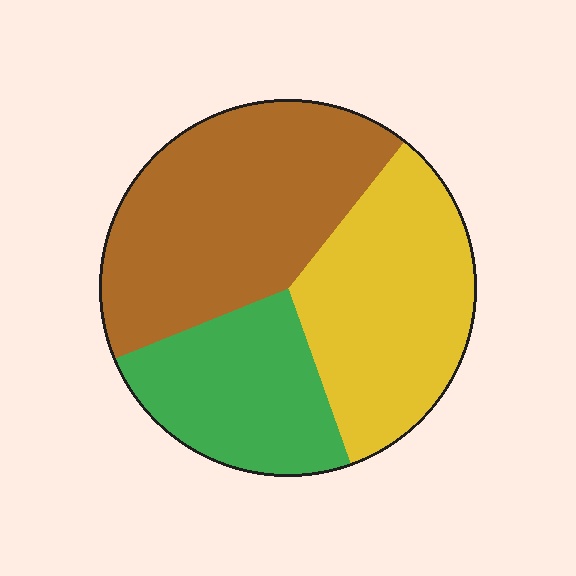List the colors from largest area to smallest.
From largest to smallest: brown, yellow, green.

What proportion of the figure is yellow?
Yellow takes up about one third (1/3) of the figure.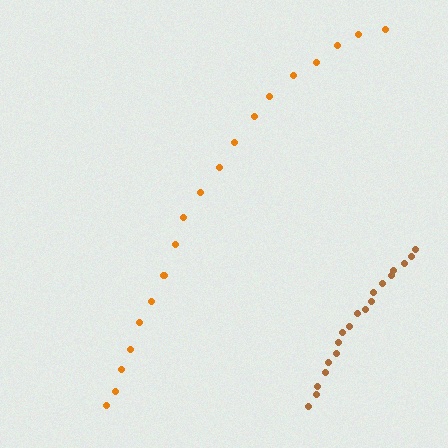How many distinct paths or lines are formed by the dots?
There are 2 distinct paths.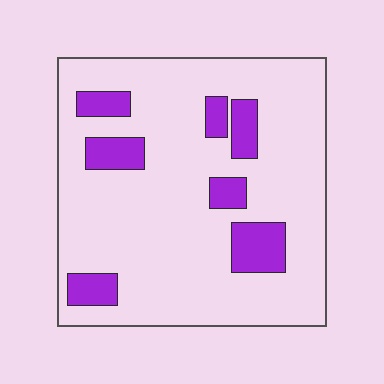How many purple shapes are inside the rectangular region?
7.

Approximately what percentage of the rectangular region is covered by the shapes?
Approximately 15%.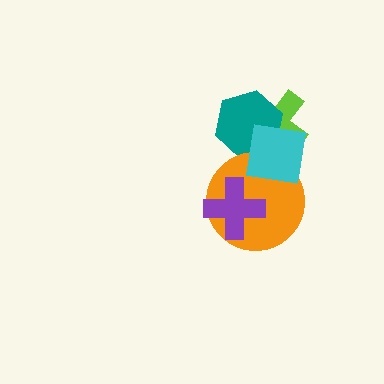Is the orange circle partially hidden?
Yes, it is partially covered by another shape.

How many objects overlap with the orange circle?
2 objects overlap with the orange circle.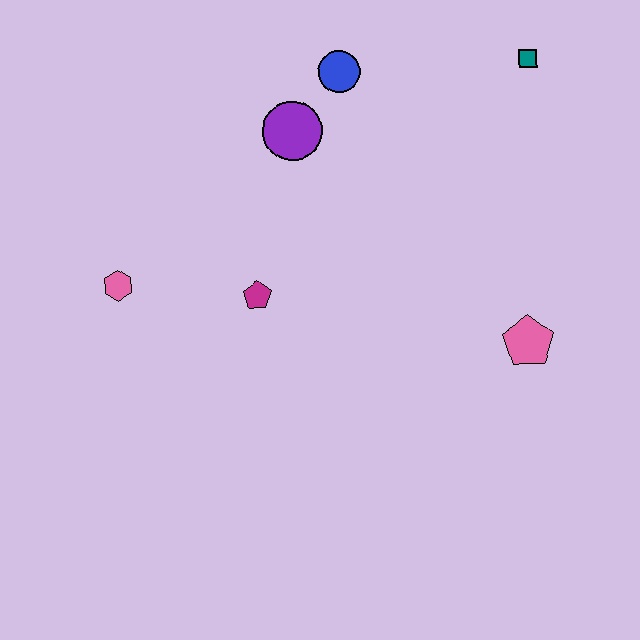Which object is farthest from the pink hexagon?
The teal square is farthest from the pink hexagon.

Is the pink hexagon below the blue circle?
Yes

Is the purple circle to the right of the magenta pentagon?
Yes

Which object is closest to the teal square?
The blue circle is closest to the teal square.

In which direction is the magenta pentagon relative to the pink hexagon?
The magenta pentagon is to the right of the pink hexagon.